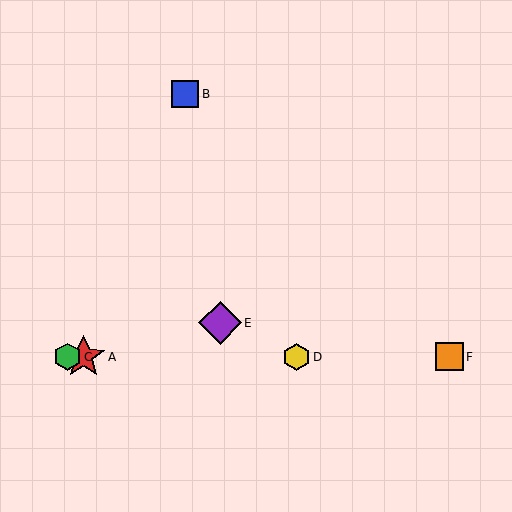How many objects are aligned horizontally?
4 objects (A, C, D, F) are aligned horizontally.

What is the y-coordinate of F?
Object F is at y≈357.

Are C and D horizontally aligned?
Yes, both are at y≈357.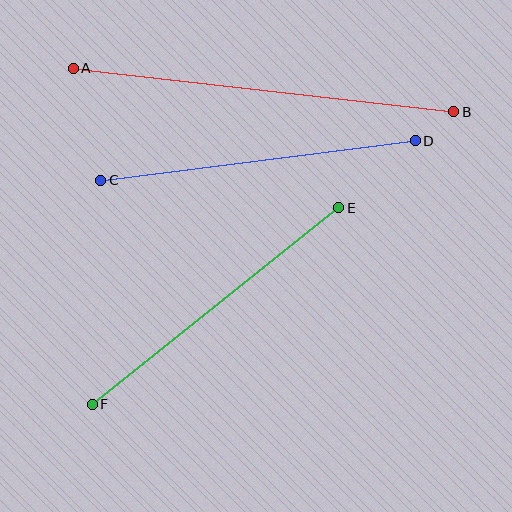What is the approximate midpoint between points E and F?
The midpoint is at approximately (215, 306) pixels.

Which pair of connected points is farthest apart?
Points A and B are farthest apart.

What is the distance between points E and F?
The distance is approximately 316 pixels.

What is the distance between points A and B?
The distance is approximately 383 pixels.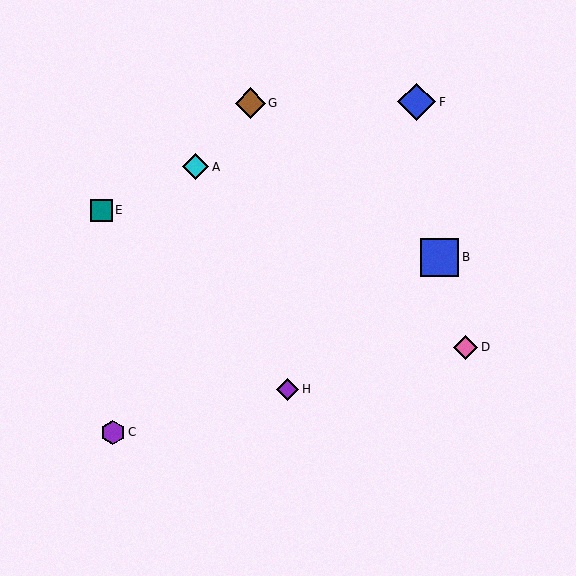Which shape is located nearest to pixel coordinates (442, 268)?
The blue square (labeled B) at (440, 257) is nearest to that location.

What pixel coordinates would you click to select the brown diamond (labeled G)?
Click at (250, 103) to select the brown diamond G.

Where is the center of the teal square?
The center of the teal square is at (101, 210).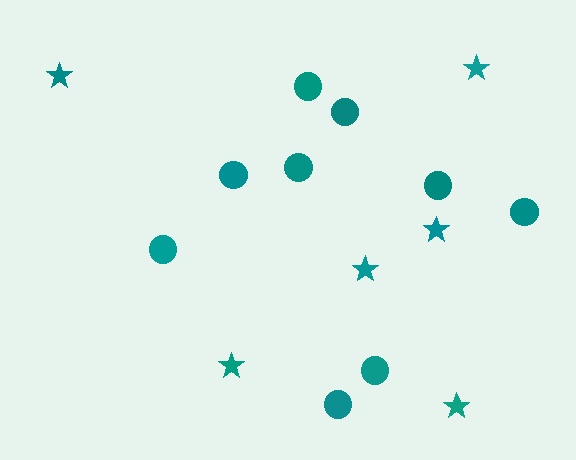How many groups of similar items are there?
There are 2 groups: one group of circles (9) and one group of stars (6).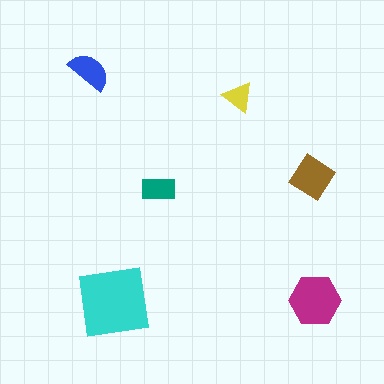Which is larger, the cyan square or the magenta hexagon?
The cyan square.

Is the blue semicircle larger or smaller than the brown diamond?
Smaller.